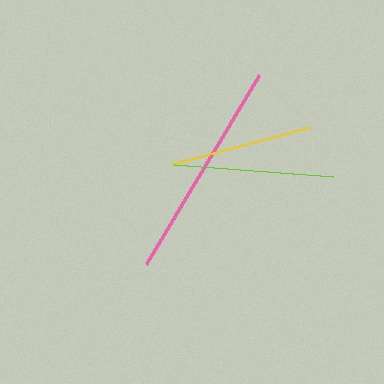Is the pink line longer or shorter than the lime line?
The pink line is longer than the lime line.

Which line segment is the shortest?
The yellow line is the shortest at approximately 143 pixels.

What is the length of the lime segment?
The lime segment is approximately 159 pixels long.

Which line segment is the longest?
The pink line is the longest at approximately 220 pixels.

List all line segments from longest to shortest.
From longest to shortest: pink, lime, yellow.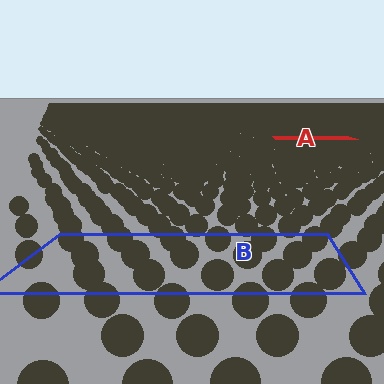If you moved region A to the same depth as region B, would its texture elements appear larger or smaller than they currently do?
They would appear larger. At a closer depth, the same texture elements are projected at a bigger on-screen size.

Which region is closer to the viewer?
Region B is closer. The texture elements there are larger and more spread out.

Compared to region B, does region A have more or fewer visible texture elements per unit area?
Region A has more texture elements per unit area — they are packed more densely because it is farther away.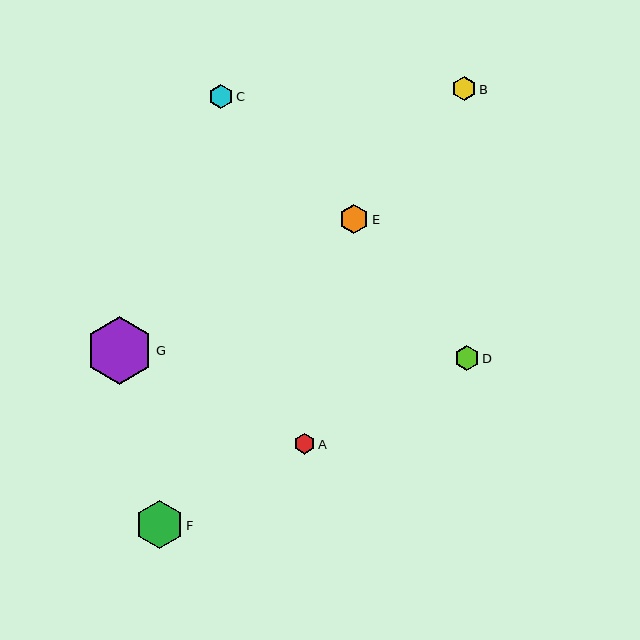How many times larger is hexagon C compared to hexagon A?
Hexagon C is approximately 1.1 times the size of hexagon A.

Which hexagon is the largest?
Hexagon G is the largest with a size of approximately 68 pixels.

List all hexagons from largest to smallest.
From largest to smallest: G, F, E, D, B, C, A.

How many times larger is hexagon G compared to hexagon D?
Hexagon G is approximately 2.8 times the size of hexagon D.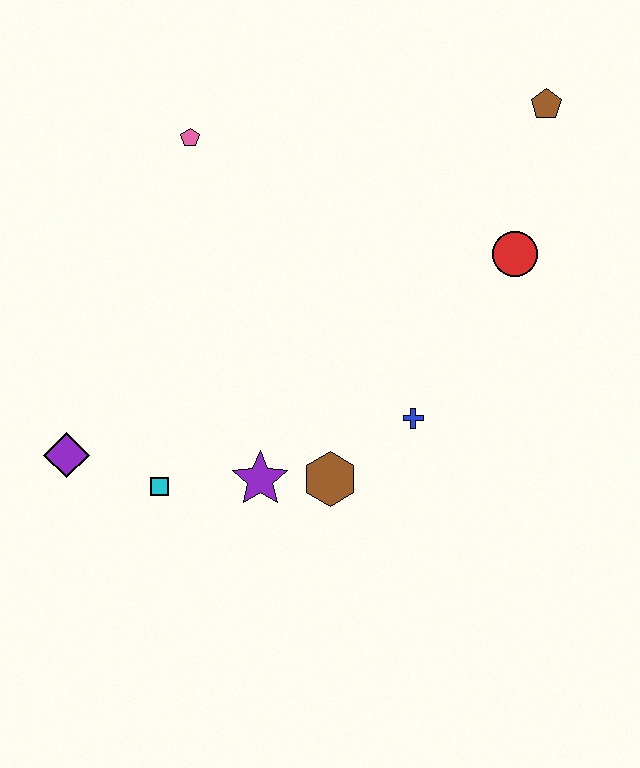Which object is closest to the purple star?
The brown hexagon is closest to the purple star.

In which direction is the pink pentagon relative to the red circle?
The pink pentagon is to the left of the red circle.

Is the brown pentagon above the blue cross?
Yes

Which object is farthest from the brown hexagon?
The brown pentagon is farthest from the brown hexagon.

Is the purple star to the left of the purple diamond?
No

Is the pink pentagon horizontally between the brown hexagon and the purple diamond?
Yes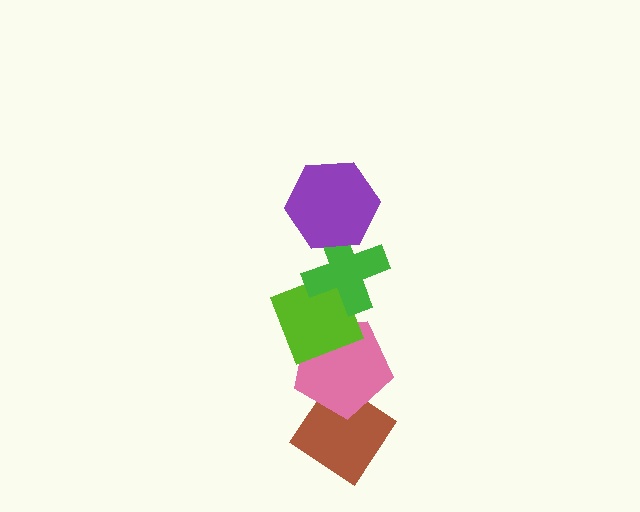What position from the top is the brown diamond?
The brown diamond is 5th from the top.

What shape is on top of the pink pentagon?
The lime diamond is on top of the pink pentagon.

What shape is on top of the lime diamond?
The green cross is on top of the lime diamond.